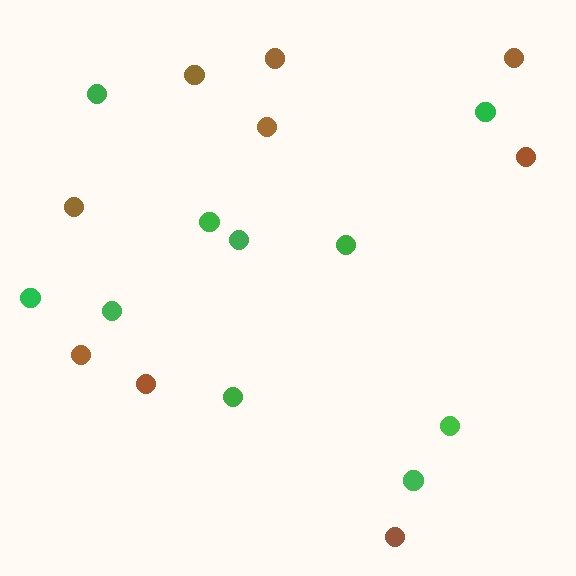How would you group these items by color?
There are 2 groups: one group of green circles (10) and one group of brown circles (9).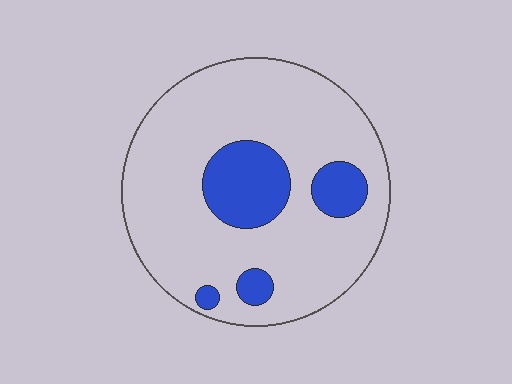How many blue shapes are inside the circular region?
4.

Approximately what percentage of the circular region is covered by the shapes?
Approximately 20%.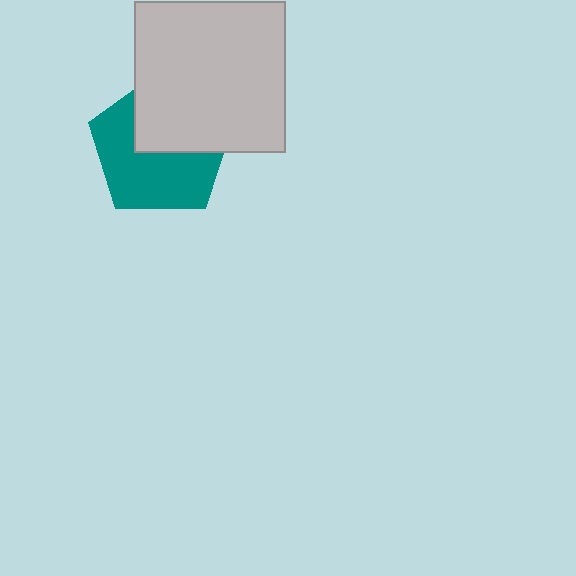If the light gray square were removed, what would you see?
You would see the complete teal pentagon.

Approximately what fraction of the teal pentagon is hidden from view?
Roughly 43% of the teal pentagon is hidden behind the light gray square.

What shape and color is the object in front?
The object in front is a light gray square.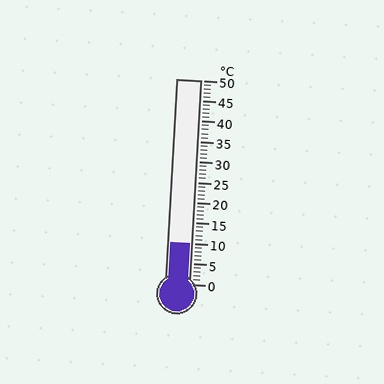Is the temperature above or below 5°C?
The temperature is above 5°C.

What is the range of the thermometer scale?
The thermometer scale ranges from 0°C to 50°C.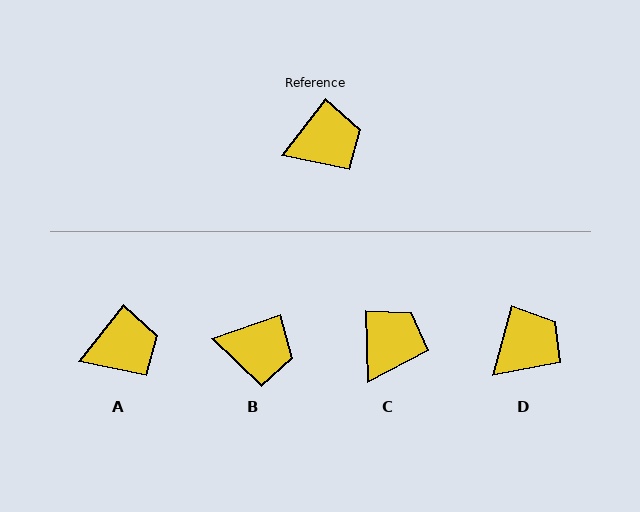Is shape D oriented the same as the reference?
No, it is off by about 22 degrees.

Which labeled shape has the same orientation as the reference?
A.